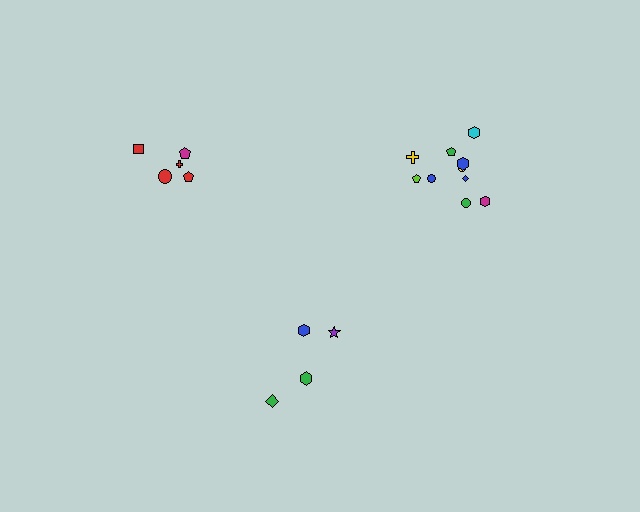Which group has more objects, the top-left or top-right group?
The top-right group.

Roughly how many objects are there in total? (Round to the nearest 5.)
Roughly 20 objects in total.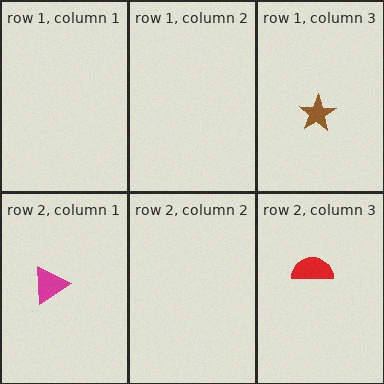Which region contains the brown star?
The row 1, column 3 region.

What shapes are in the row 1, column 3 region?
The brown star.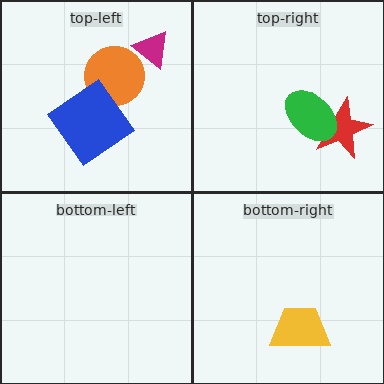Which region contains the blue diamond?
The top-left region.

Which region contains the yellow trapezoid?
The bottom-right region.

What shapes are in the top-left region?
The orange circle, the blue diamond, the magenta triangle.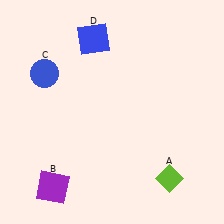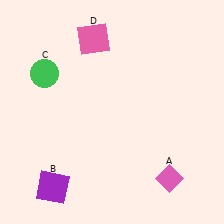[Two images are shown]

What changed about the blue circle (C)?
In Image 1, C is blue. In Image 2, it changed to green.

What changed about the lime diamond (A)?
In Image 1, A is lime. In Image 2, it changed to pink.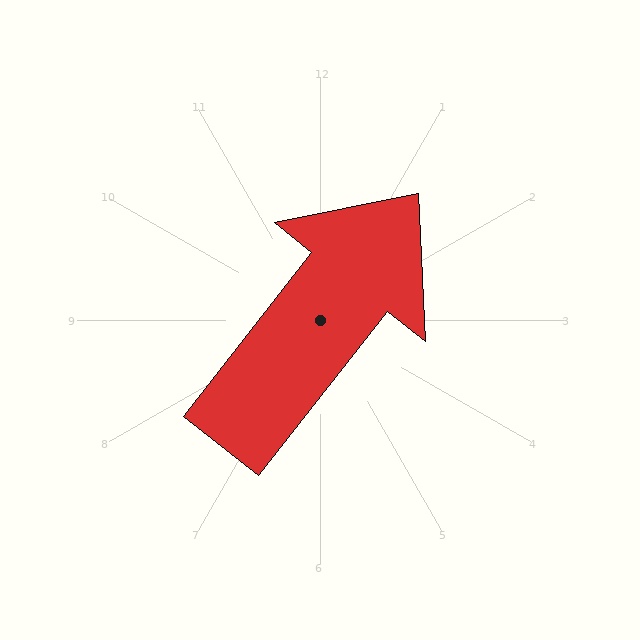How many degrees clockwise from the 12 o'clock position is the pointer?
Approximately 38 degrees.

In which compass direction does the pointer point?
Northeast.